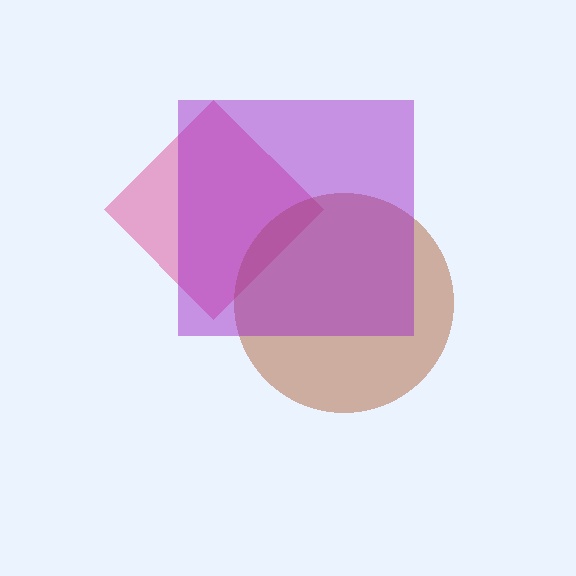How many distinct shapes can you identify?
There are 3 distinct shapes: a pink diamond, a brown circle, a purple square.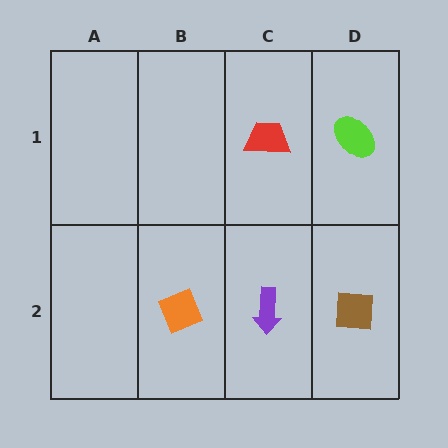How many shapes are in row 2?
3 shapes.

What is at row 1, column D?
A lime ellipse.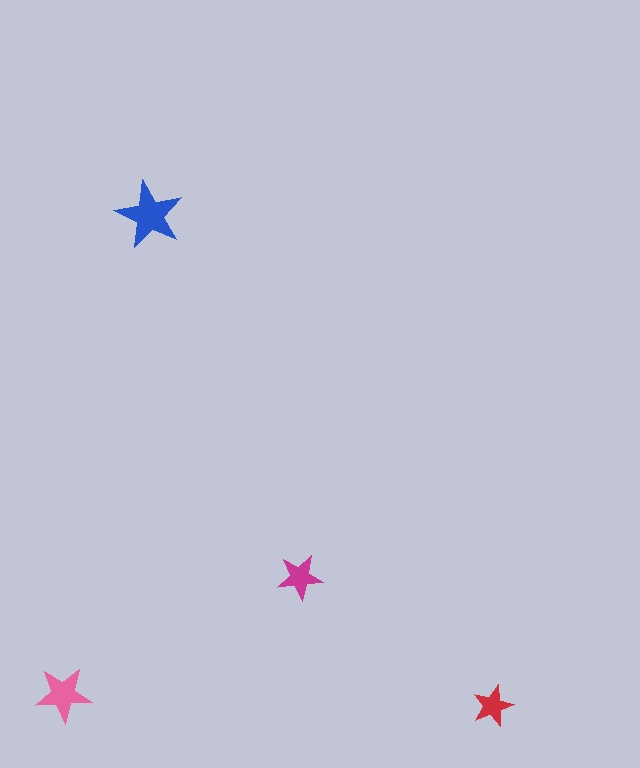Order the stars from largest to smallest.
the blue one, the pink one, the magenta one, the red one.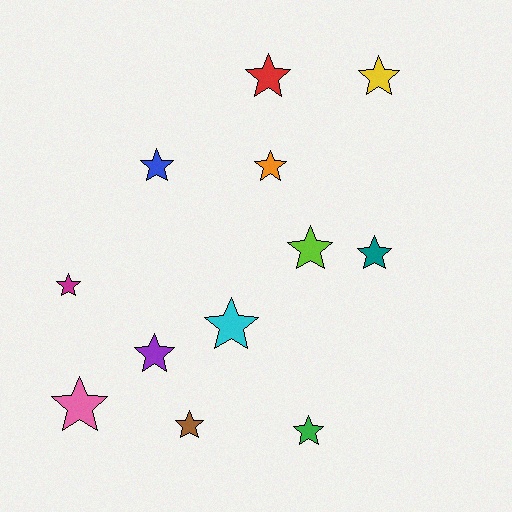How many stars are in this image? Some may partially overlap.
There are 12 stars.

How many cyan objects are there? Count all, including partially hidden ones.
There is 1 cyan object.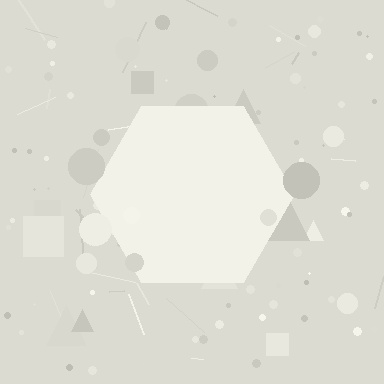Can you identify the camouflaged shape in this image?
The camouflaged shape is a hexagon.